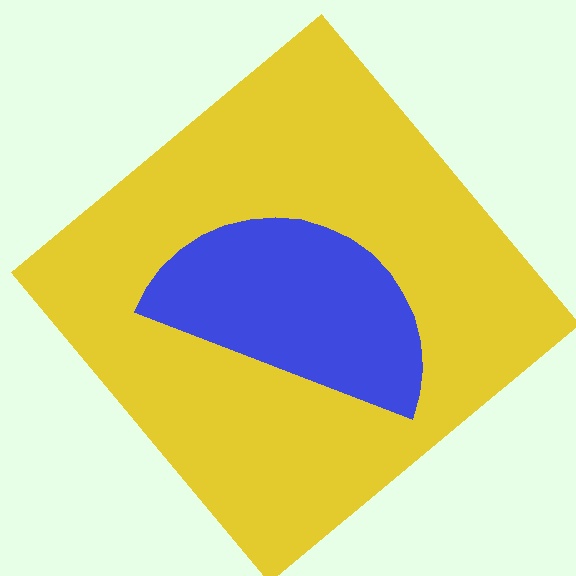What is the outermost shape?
The yellow diamond.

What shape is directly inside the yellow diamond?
The blue semicircle.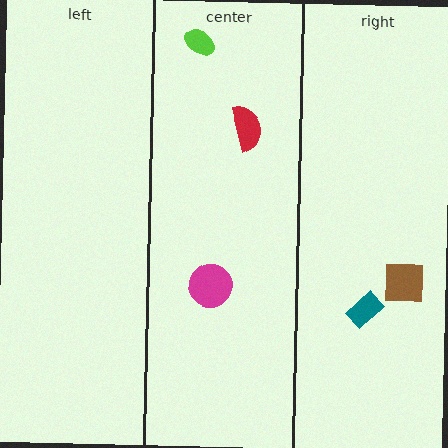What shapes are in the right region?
The brown square, the teal rectangle.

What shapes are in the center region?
The magenta circle, the red semicircle, the lime ellipse.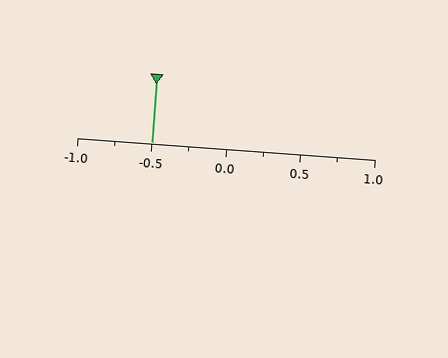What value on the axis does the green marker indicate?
The marker indicates approximately -0.5.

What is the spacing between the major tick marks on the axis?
The major ticks are spaced 0.5 apart.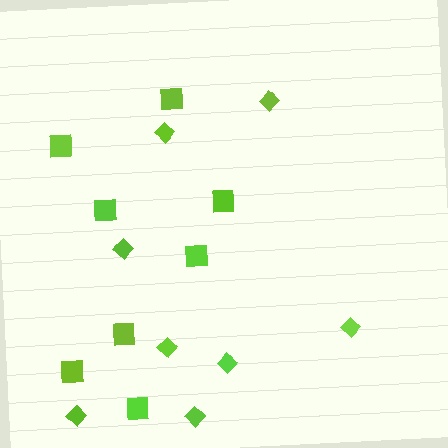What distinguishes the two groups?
There are 2 groups: one group of squares (8) and one group of diamonds (8).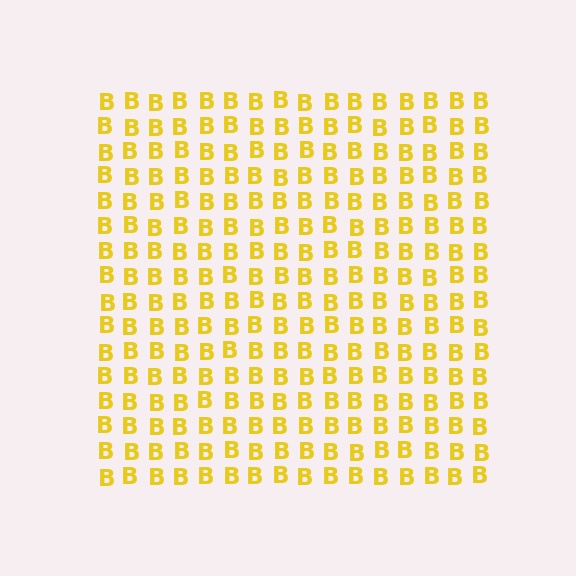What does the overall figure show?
The overall figure shows a square.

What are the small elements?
The small elements are letter B's.